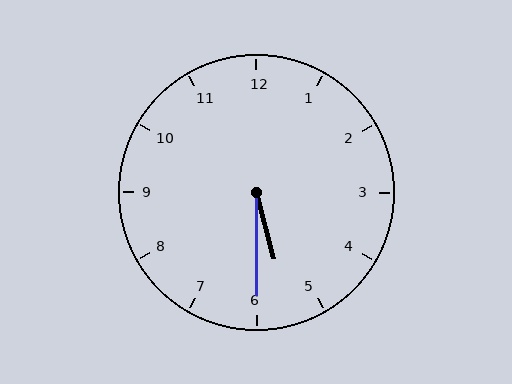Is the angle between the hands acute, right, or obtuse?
It is acute.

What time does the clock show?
5:30.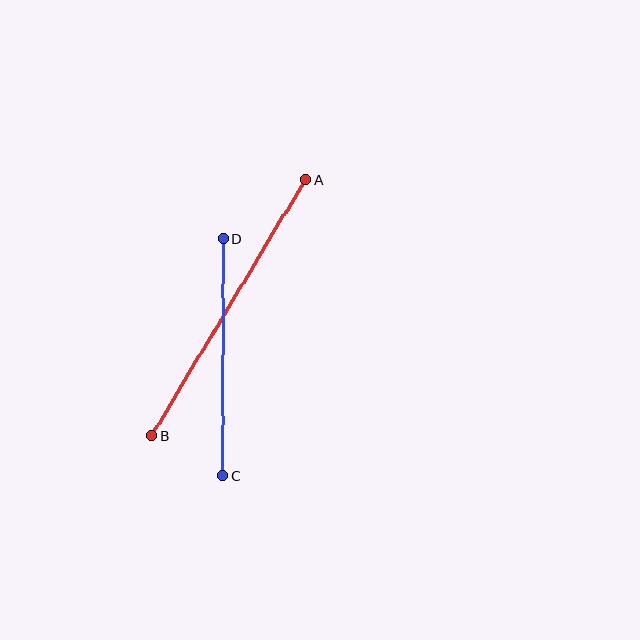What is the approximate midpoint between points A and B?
The midpoint is at approximately (229, 307) pixels.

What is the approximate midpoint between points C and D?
The midpoint is at approximately (223, 357) pixels.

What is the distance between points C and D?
The distance is approximately 237 pixels.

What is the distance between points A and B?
The distance is approximately 298 pixels.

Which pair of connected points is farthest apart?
Points A and B are farthest apart.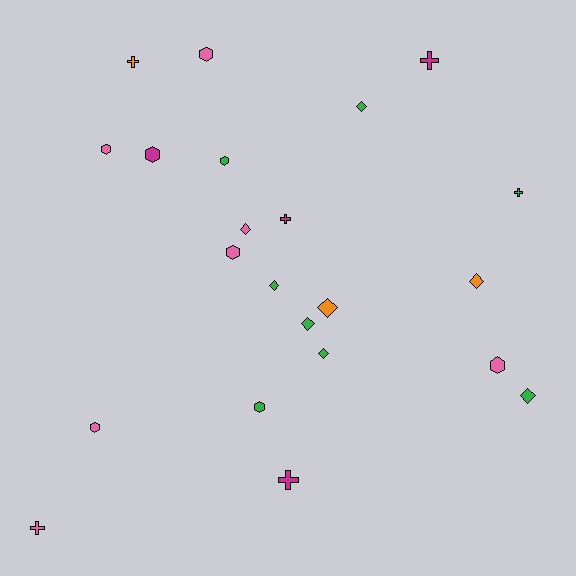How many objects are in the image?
There are 22 objects.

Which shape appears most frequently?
Hexagon, with 8 objects.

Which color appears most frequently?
Green, with 8 objects.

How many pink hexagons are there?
There are 5 pink hexagons.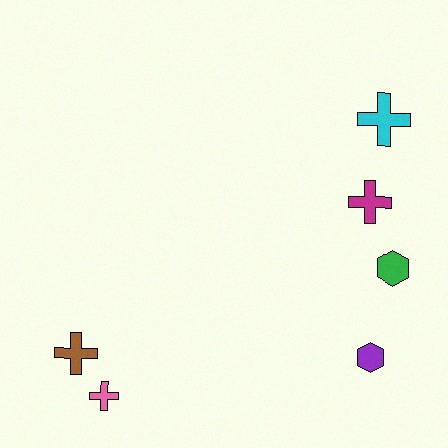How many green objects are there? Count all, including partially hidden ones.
There is 1 green object.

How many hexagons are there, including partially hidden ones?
There are 2 hexagons.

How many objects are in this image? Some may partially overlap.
There are 6 objects.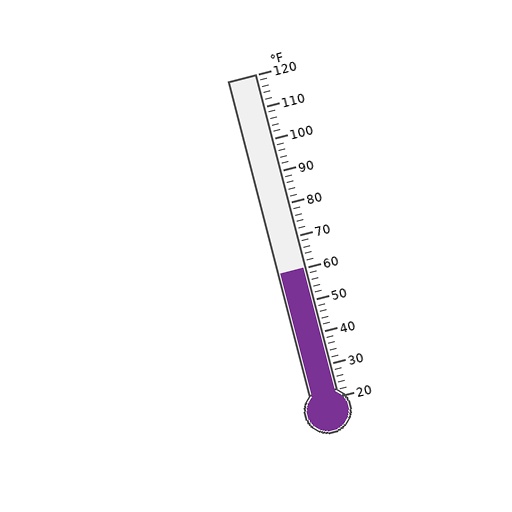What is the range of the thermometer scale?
The thermometer scale ranges from 20°F to 120°F.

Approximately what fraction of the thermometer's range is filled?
The thermometer is filled to approximately 40% of its range.